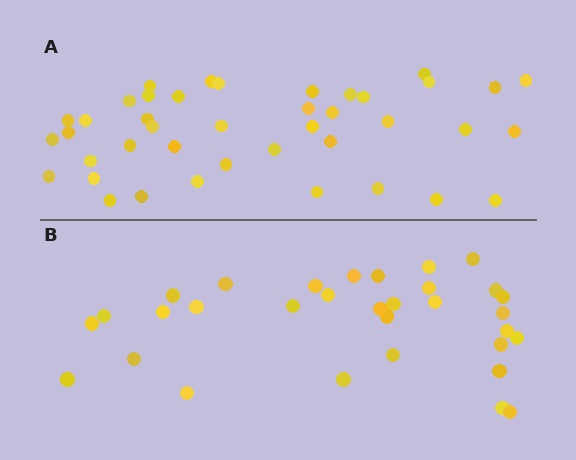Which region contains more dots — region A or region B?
Region A (the top region) has more dots.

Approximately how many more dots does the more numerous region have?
Region A has roughly 8 or so more dots than region B.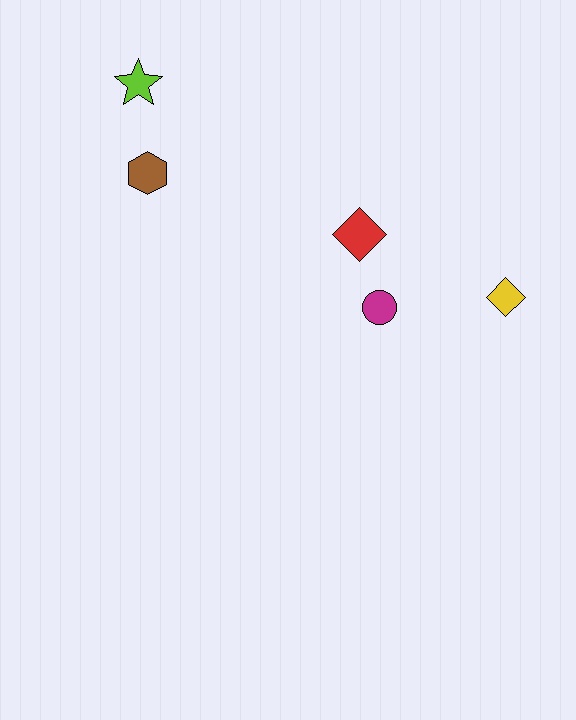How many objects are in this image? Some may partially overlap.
There are 5 objects.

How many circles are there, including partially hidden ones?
There is 1 circle.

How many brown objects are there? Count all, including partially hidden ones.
There is 1 brown object.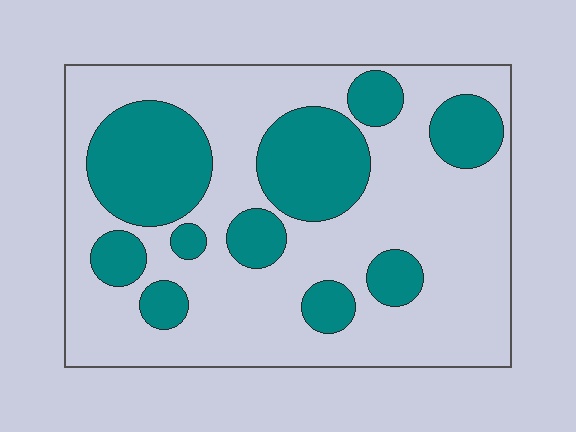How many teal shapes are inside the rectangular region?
10.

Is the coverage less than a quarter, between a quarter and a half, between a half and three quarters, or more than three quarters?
Between a quarter and a half.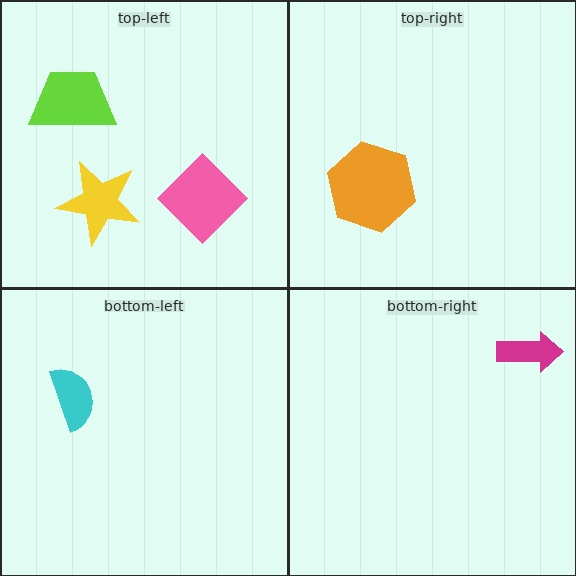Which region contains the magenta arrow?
The bottom-right region.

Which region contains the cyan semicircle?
The bottom-left region.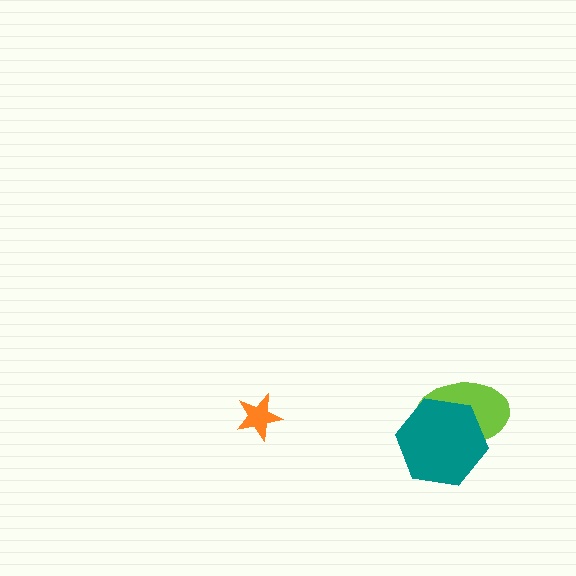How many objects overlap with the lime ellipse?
1 object overlaps with the lime ellipse.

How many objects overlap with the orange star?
0 objects overlap with the orange star.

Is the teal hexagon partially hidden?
No, no other shape covers it.